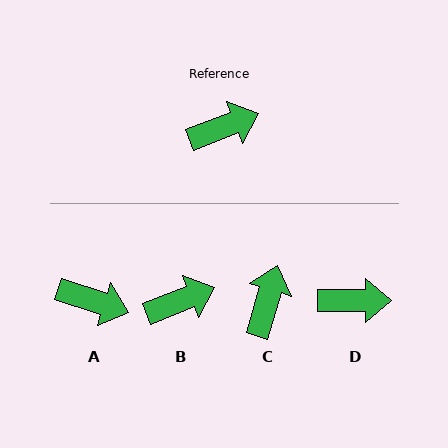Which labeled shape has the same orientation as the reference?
B.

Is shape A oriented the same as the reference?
No, it is off by about 40 degrees.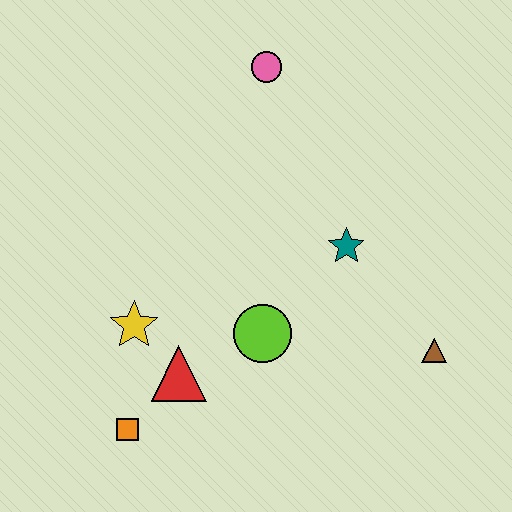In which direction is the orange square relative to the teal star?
The orange square is to the left of the teal star.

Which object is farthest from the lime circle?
The pink circle is farthest from the lime circle.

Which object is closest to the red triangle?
The yellow star is closest to the red triangle.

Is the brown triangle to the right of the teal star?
Yes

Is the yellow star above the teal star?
No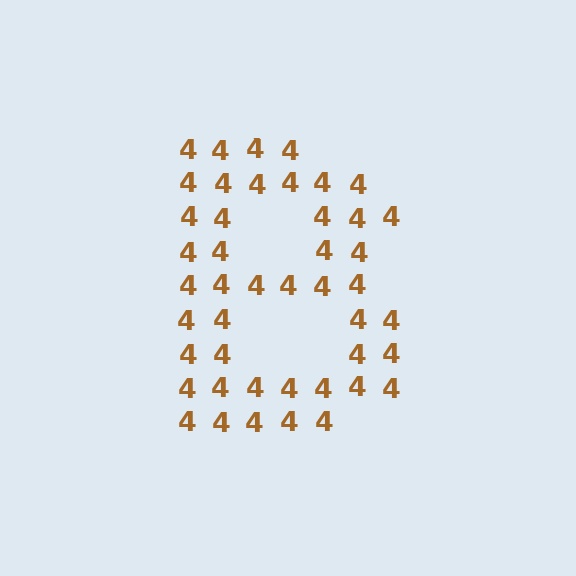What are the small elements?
The small elements are digit 4's.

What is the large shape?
The large shape is the letter B.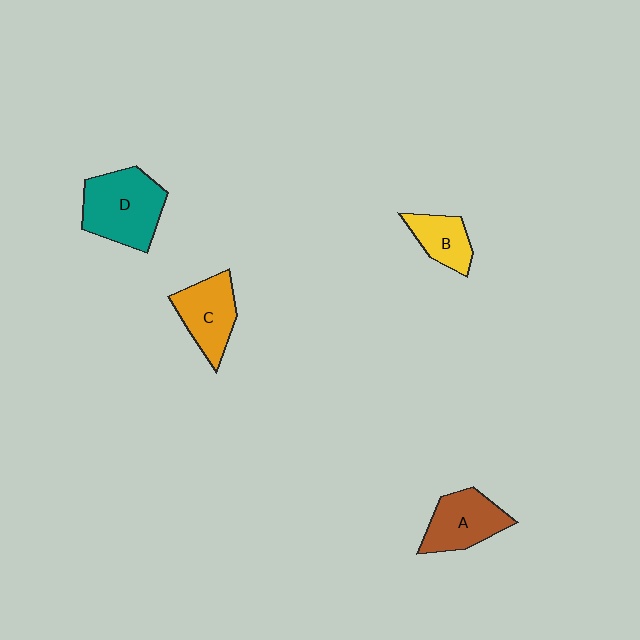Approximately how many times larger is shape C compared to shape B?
Approximately 1.4 times.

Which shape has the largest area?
Shape D (teal).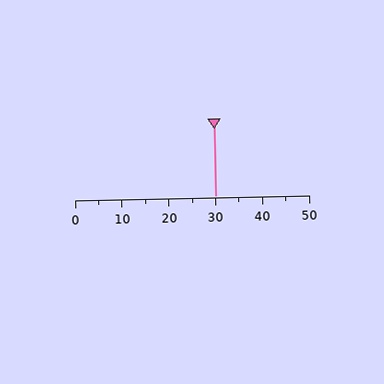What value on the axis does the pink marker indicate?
The marker indicates approximately 30.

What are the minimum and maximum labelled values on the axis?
The axis runs from 0 to 50.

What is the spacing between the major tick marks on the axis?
The major ticks are spaced 10 apart.